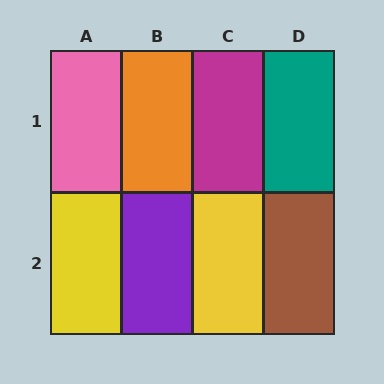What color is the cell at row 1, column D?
Teal.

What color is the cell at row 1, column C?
Magenta.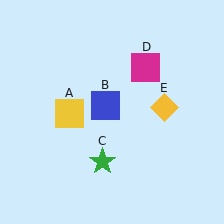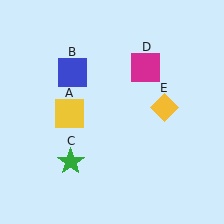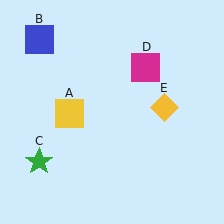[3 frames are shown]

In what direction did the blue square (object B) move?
The blue square (object B) moved up and to the left.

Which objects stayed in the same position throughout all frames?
Yellow square (object A) and magenta square (object D) and yellow diamond (object E) remained stationary.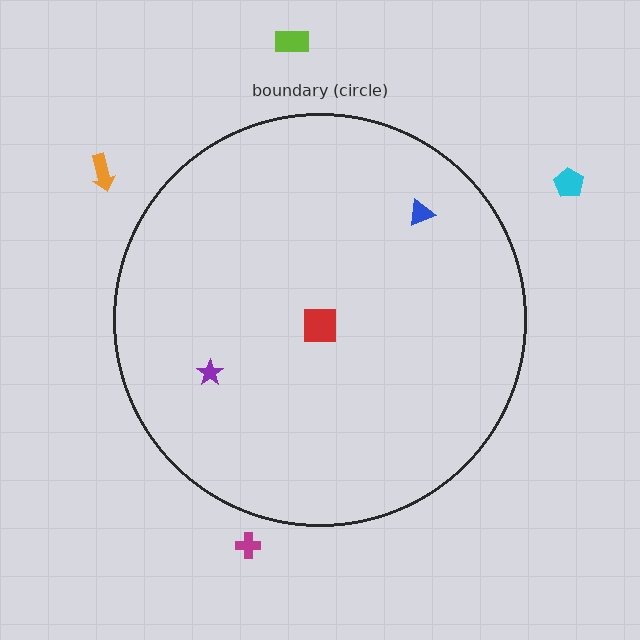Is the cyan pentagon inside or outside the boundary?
Outside.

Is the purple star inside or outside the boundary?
Inside.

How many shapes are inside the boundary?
3 inside, 4 outside.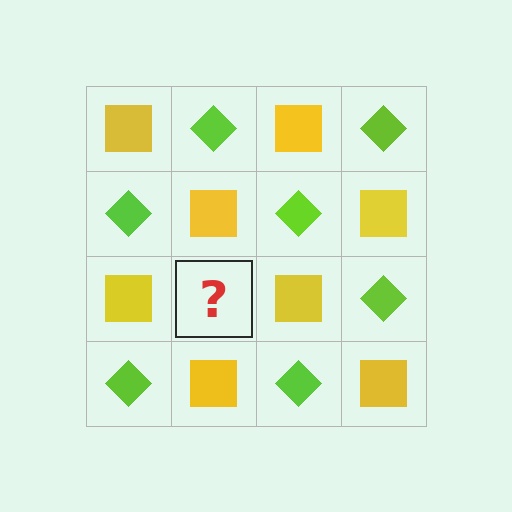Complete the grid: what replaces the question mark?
The question mark should be replaced with a lime diamond.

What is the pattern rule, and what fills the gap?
The rule is that it alternates yellow square and lime diamond in a checkerboard pattern. The gap should be filled with a lime diamond.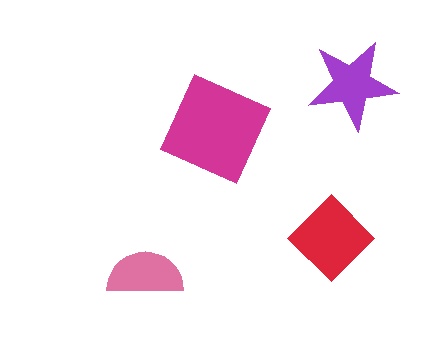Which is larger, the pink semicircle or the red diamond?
The red diamond.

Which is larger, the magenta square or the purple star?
The magenta square.